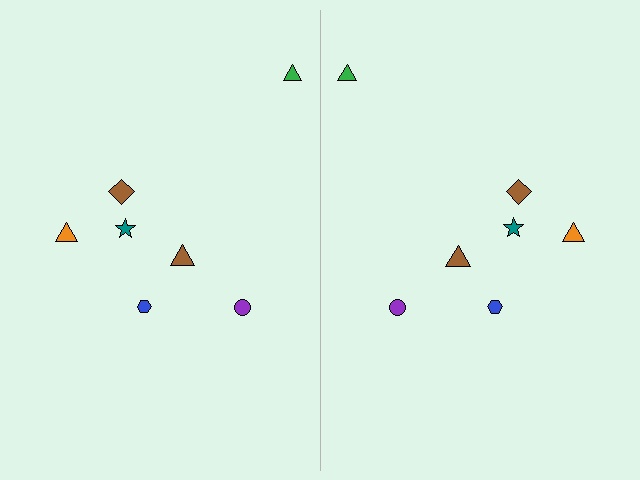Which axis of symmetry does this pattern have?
The pattern has a vertical axis of symmetry running through the center of the image.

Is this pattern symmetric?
Yes, this pattern has bilateral (reflection) symmetry.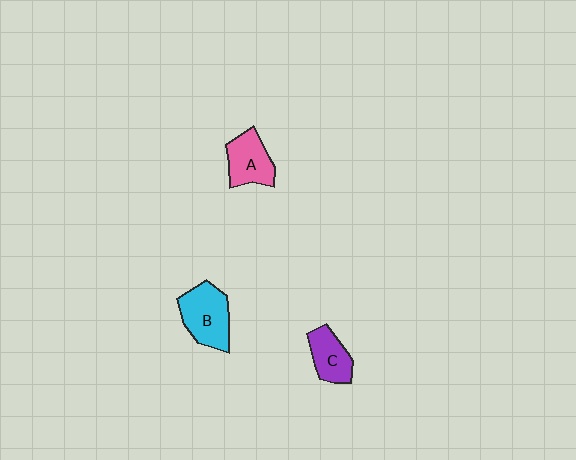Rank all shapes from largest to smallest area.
From largest to smallest: B (cyan), A (pink), C (purple).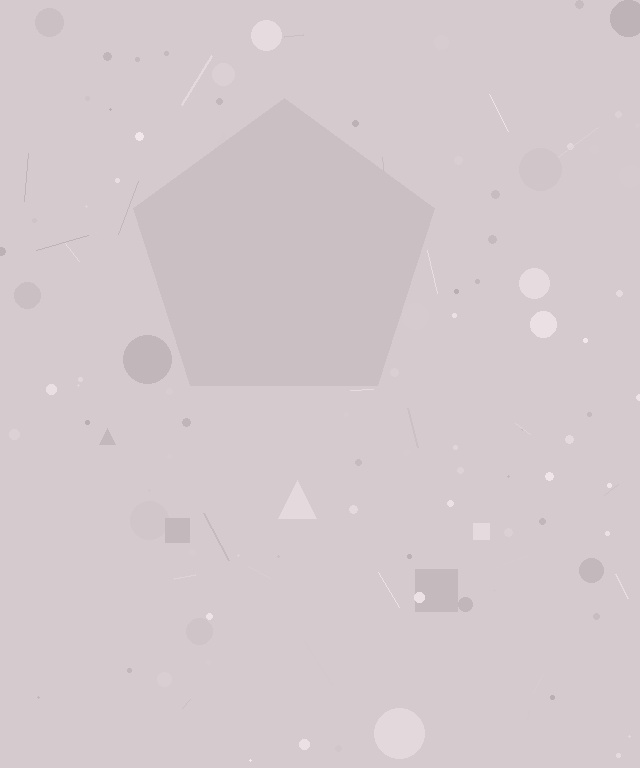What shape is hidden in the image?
A pentagon is hidden in the image.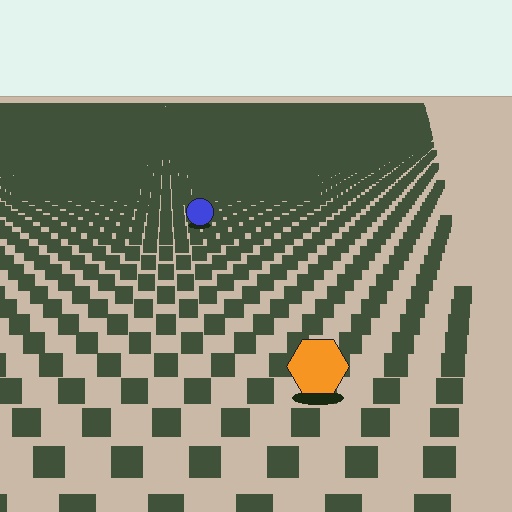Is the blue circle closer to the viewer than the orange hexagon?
No. The orange hexagon is closer — you can tell from the texture gradient: the ground texture is coarser near it.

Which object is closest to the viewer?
The orange hexagon is closest. The texture marks near it are larger and more spread out.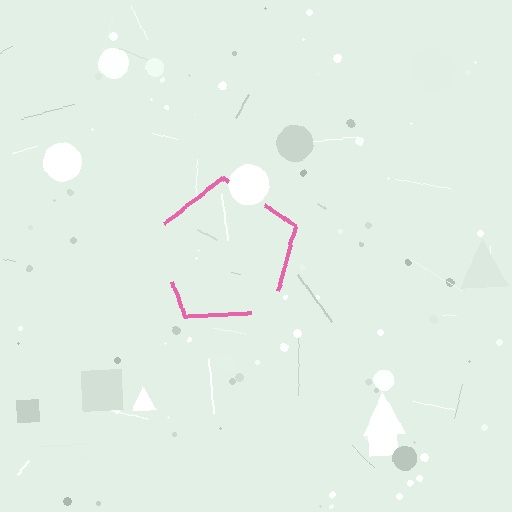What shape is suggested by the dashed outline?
The dashed outline suggests a pentagon.